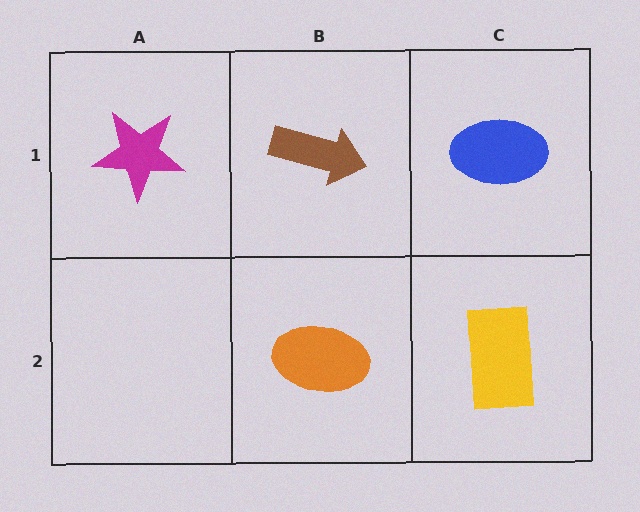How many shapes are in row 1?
3 shapes.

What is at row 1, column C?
A blue ellipse.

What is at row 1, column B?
A brown arrow.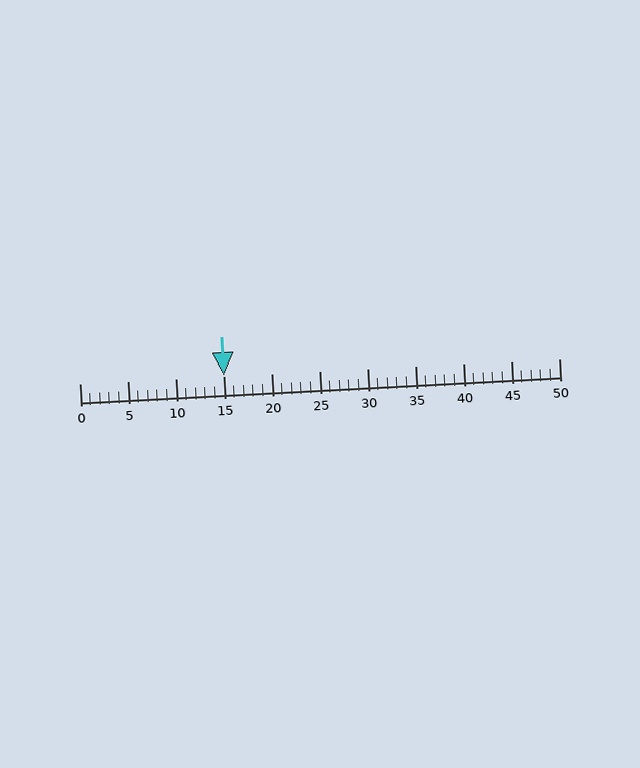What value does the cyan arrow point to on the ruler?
The cyan arrow points to approximately 15.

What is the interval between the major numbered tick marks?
The major tick marks are spaced 5 units apart.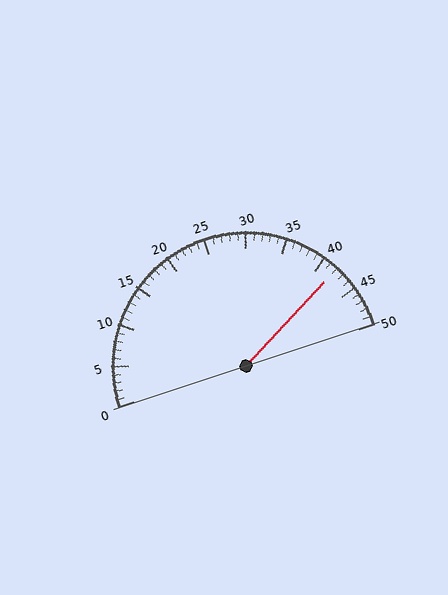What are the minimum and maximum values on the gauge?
The gauge ranges from 0 to 50.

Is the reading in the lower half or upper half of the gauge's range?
The reading is in the upper half of the range (0 to 50).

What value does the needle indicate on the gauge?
The needle indicates approximately 42.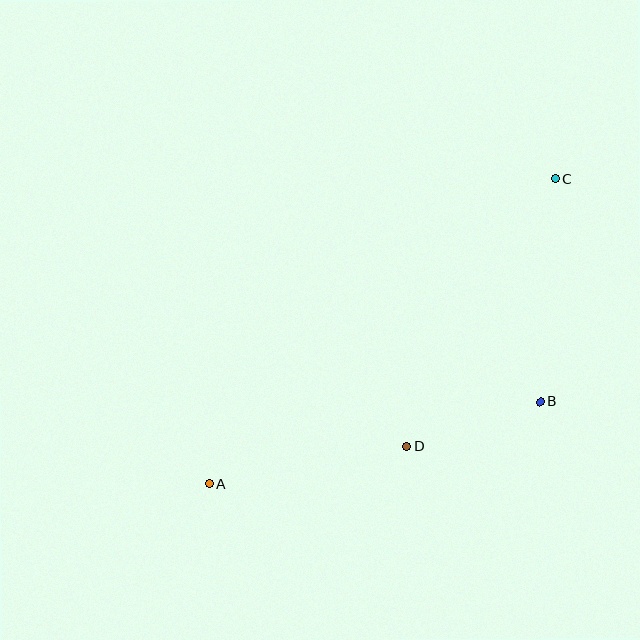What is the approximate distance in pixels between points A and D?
The distance between A and D is approximately 201 pixels.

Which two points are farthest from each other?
Points A and C are farthest from each other.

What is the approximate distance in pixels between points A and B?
The distance between A and B is approximately 341 pixels.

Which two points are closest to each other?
Points B and D are closest to each other.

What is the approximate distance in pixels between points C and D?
The distance between C and D is approximately 306 pixels.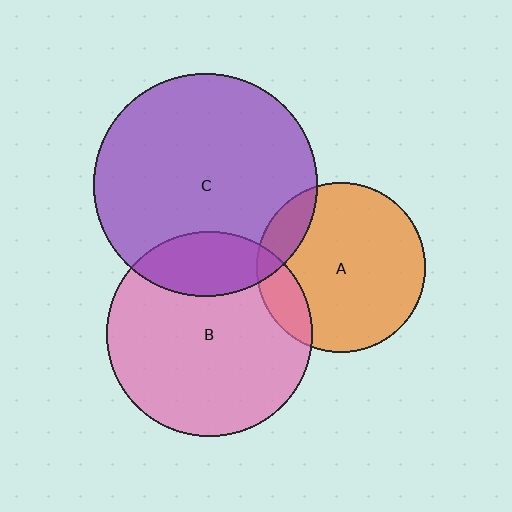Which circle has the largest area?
Circle C (purple).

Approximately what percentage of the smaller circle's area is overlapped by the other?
Approximately 20%.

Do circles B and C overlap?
Yes.